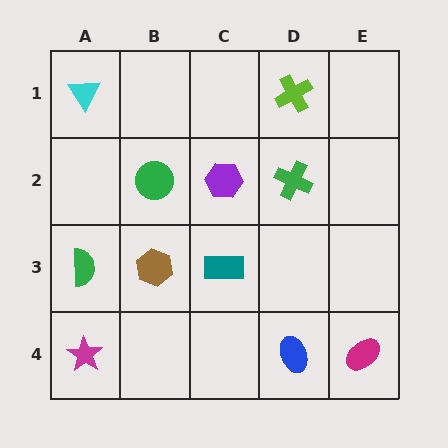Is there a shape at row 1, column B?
No, that cell is empty.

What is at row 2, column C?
A purple hexagon.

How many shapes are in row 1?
2 shapes.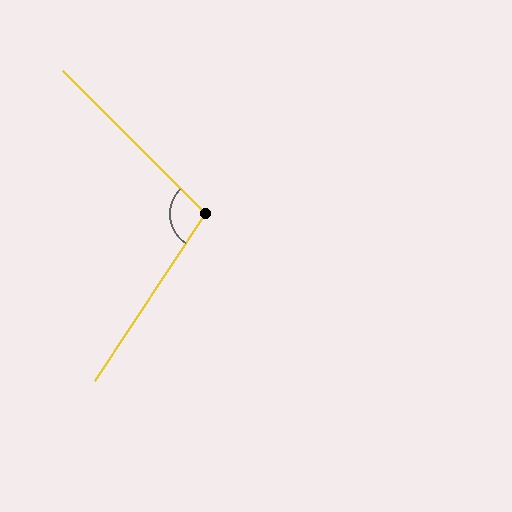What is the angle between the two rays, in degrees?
Approximately 102 degrees.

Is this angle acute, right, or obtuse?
It is obtuse.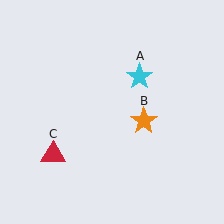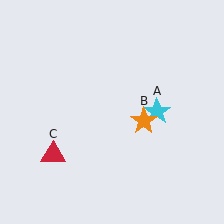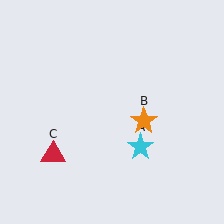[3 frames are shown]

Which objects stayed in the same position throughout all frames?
Orange star (object B) and red triangle (object C) remained stationary.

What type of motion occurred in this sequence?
The cyan star (object A) rotated clockwise around the center of the scene.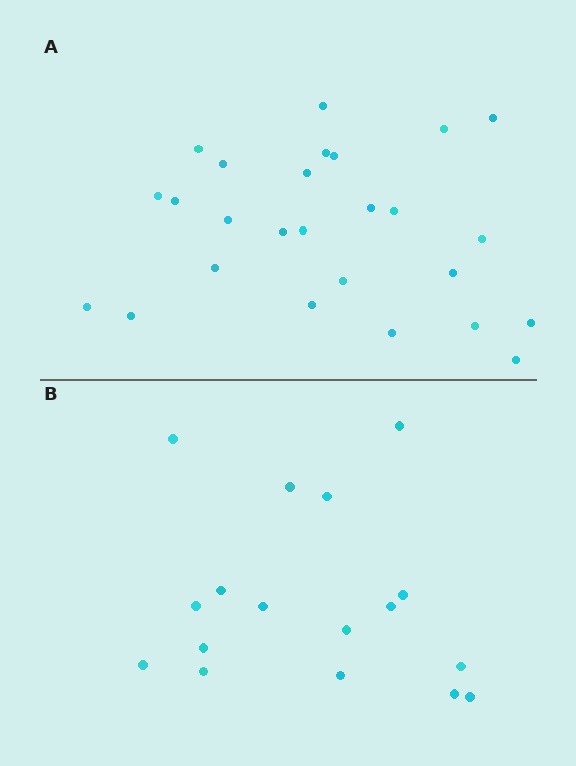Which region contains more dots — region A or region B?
Region A (the top region) has more dots.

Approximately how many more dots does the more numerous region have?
Region A has roughly 8 or so more dots than region B.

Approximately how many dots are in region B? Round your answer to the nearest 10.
About 20 dots. (The exact count is 17, which rounds to 20.)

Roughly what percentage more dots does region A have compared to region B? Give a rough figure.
About 55% more.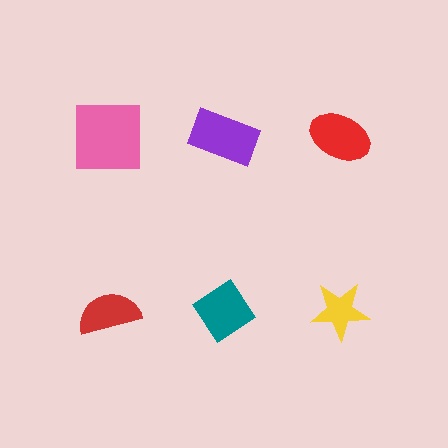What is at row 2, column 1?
A red semicircle.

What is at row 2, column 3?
A yellow star.